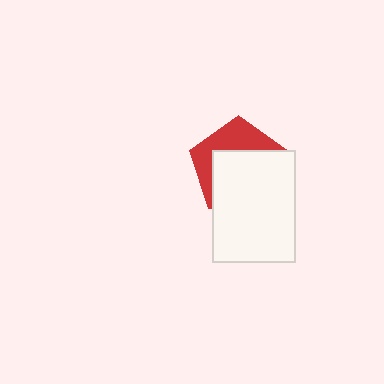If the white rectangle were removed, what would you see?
You would see the complete red pentagon.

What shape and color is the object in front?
The object in front is a white rectangle.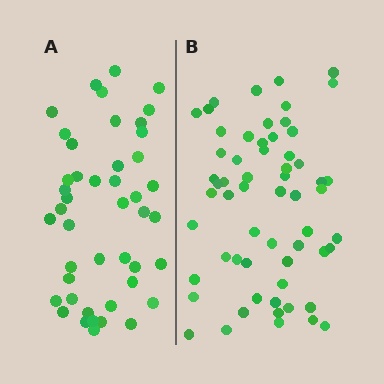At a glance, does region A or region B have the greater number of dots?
Region B (the right region) has more dots.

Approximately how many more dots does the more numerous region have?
Region B has approximately 15 more dots than region A.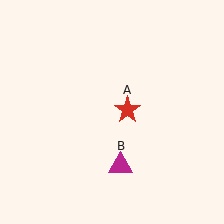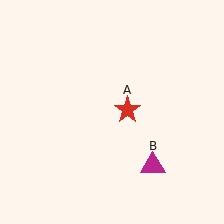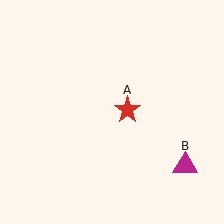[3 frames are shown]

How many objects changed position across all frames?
1 object changed position: magenta triangle (object B).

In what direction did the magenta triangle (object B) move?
The magenta triangle (object B) moved right.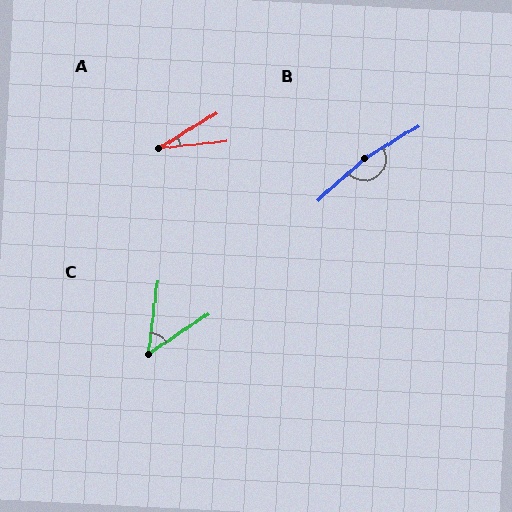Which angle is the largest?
B, at approximately 169 degrees.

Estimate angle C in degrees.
Approximately 49 degrees.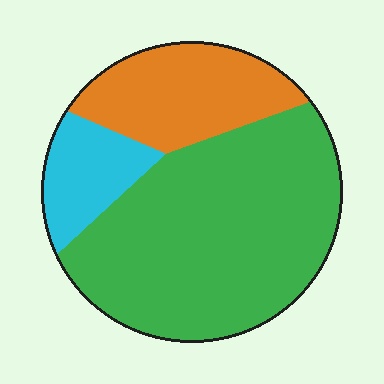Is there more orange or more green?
Green.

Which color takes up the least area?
Cyan, at roughly 15%.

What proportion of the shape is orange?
Orange covers around 25% of the shape.